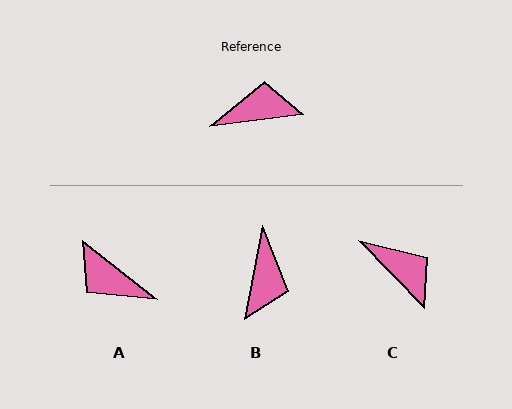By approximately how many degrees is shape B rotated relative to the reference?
Approximately 108 degrees clockwise.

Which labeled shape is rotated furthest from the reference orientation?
A, about 134 degrees away.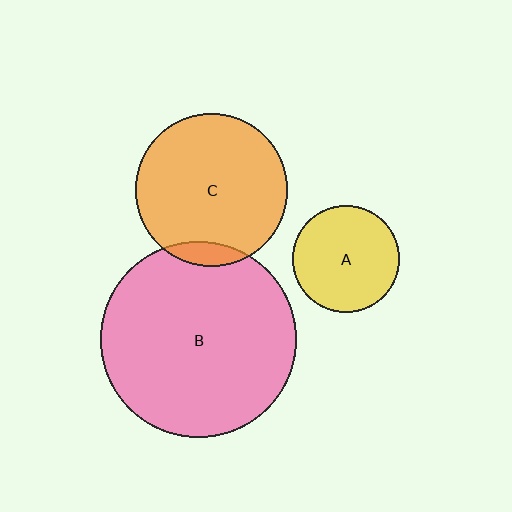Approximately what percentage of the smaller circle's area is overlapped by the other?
Approximately 10%.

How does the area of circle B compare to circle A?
Approximately 3.4 times.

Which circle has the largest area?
Circle B (pink).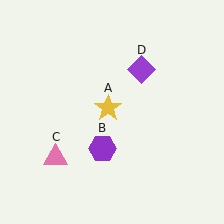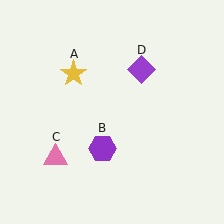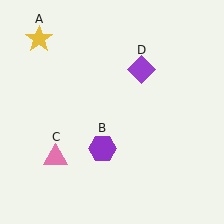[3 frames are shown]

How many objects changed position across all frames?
1 object changed position: yellow star (object A).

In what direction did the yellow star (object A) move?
The yellow star (object A) moved up and to the left.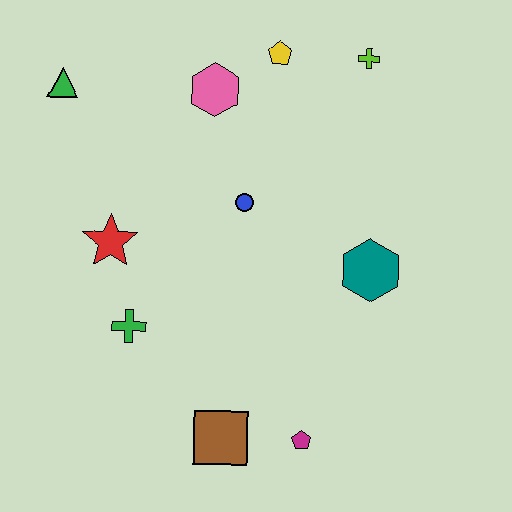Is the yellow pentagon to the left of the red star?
No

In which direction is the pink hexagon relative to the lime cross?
The pink hexagon is to the left of the lime cross.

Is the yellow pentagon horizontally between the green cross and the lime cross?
Yes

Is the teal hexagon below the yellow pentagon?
Yes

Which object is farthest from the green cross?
The lime cross is farthest from the green cross.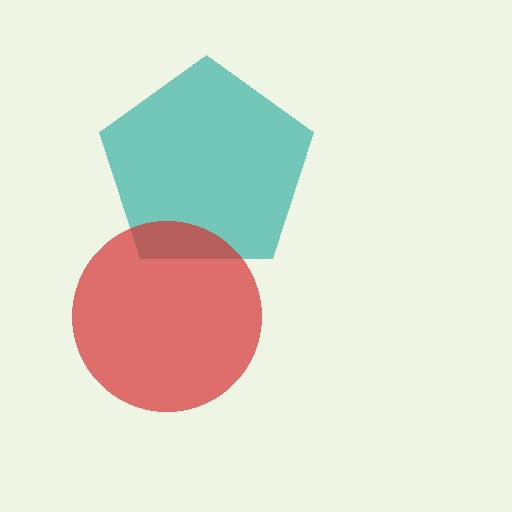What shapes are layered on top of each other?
The layered shapes are: a teal pentagon, a red circle.